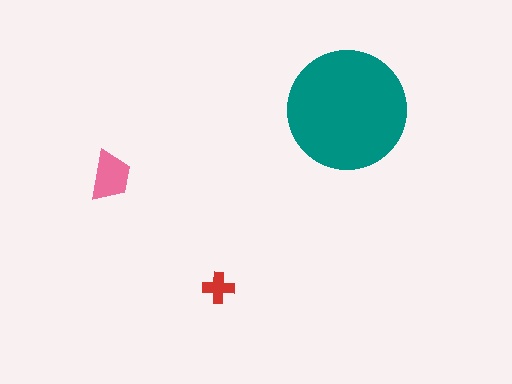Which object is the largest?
The teal circle.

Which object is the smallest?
The red cross.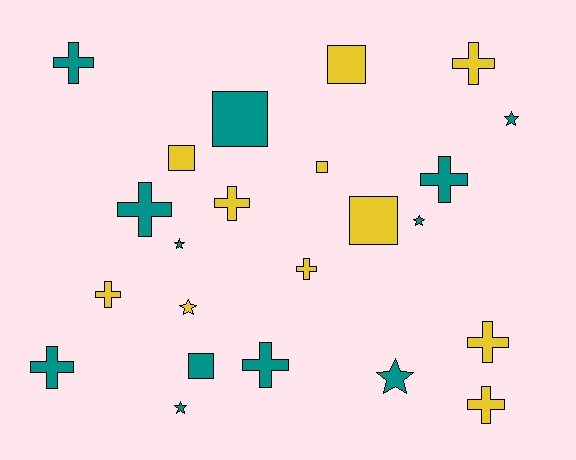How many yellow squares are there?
There are 4 yellow squares.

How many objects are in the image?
There are 23 objects.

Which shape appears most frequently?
Cross, with 11 objects.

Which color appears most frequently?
Teal, with 12 objects.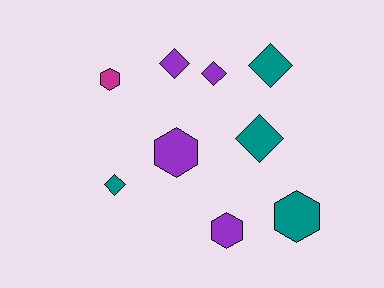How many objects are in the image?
There are 9 objects.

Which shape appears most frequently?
Diamond, with 5 objects.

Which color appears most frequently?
Teal, with 4 objects.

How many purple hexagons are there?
There are 2 purple hexagons.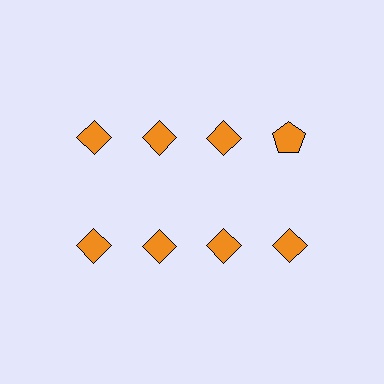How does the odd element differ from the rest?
It has a different shape: pentagon instead of diamond.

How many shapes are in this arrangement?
There are 8 shapes arranged in a grid pattern.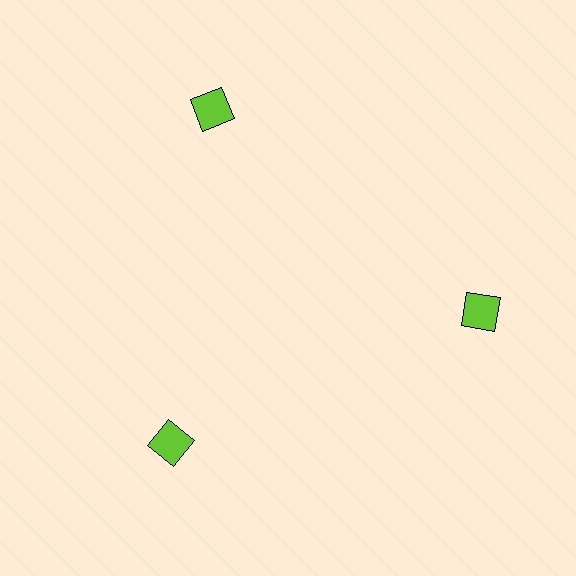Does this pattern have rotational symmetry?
Yes, this pattern has 3-fold rotational symmetry. It looks the same after rotating 120 degrees around the center.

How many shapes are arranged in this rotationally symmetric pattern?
There are 3 shapes, arranged in 3 groups of 1.